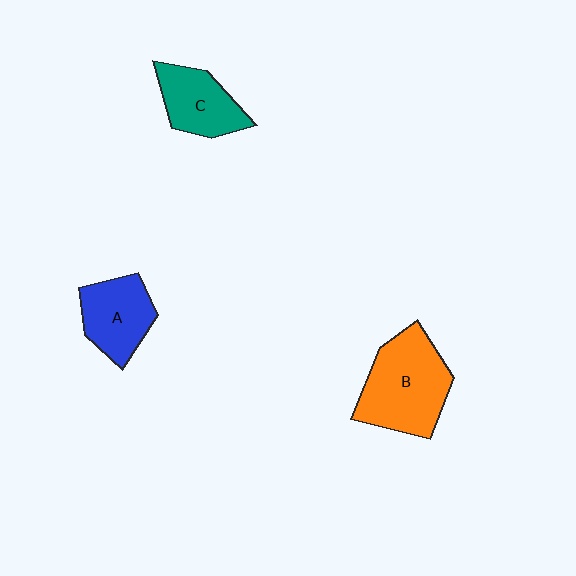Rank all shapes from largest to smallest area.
From largest to smallest: B (orange), A (blue), C (teal).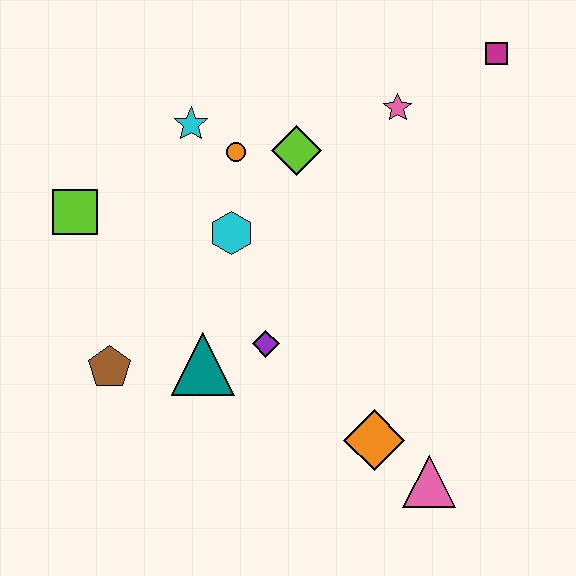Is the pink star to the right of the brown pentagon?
Yes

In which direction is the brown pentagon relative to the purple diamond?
The brown pentagon is to the left of the purple diamond.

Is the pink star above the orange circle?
Yes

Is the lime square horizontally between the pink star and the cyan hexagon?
No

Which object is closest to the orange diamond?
The pink triangle is closest to the orange diamond.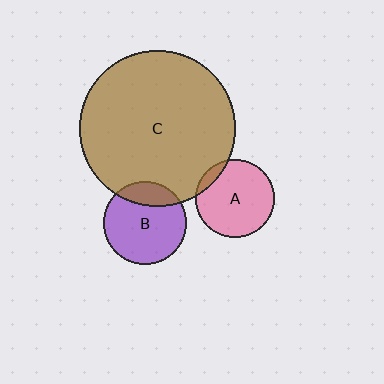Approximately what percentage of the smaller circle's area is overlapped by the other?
Approximately 10%.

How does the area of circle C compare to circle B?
Approximately 3.5 times.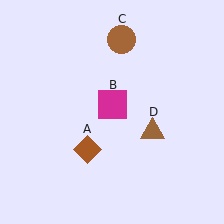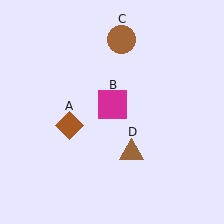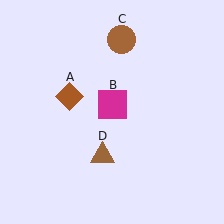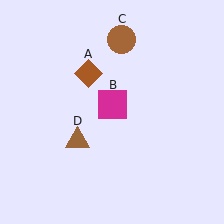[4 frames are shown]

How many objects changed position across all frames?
2 objects changed position: brown diamond (object A), brown triangle (object D).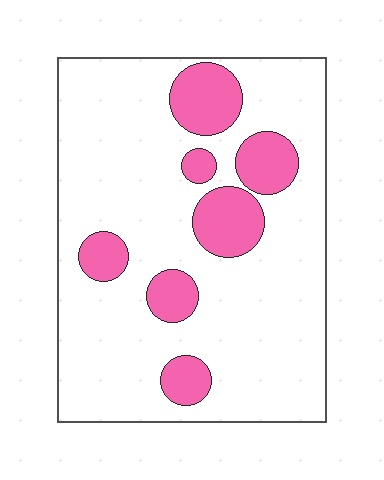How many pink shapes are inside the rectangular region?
7.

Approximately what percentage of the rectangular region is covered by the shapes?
Approximately 20%.